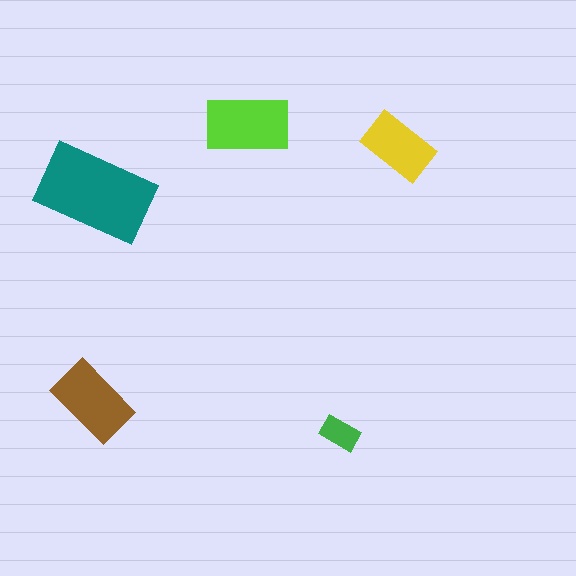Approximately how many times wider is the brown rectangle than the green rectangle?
About 2 times wider.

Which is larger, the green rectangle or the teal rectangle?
The teal one.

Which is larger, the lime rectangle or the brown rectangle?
The lime one.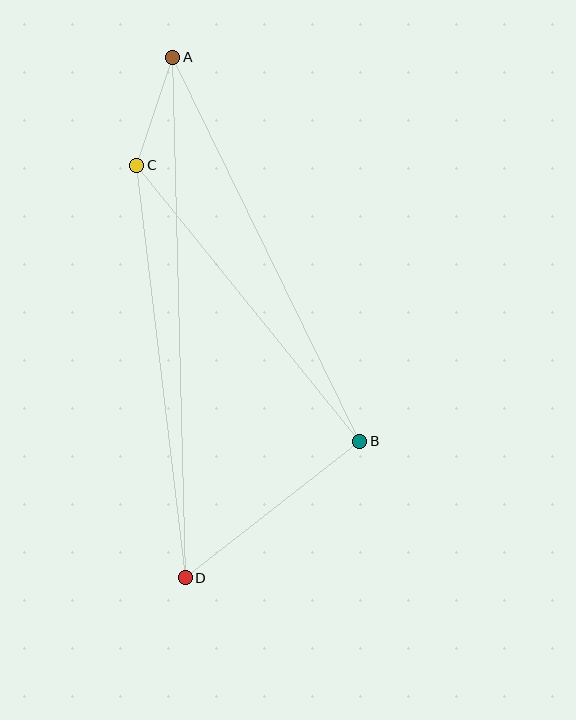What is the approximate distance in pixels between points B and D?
The distance between B and D is approximately 222 pixels.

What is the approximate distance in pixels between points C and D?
The distance between C and D is approximately 415 pixels.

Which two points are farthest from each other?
Points A and D are farthest from each other.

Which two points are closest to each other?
Points A and C are closest to each other.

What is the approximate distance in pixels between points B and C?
The distance between B and C is approximately 355 pixels.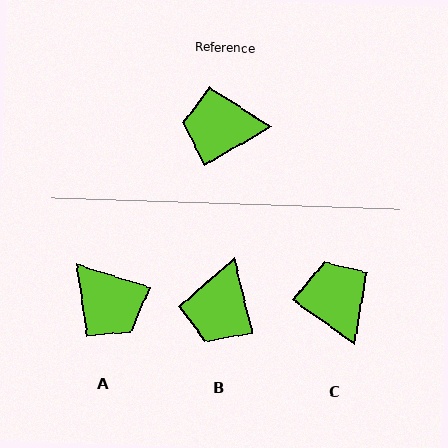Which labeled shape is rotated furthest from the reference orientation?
A, about 132 degrees away.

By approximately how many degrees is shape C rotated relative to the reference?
Approximately 67 degrees clockwise.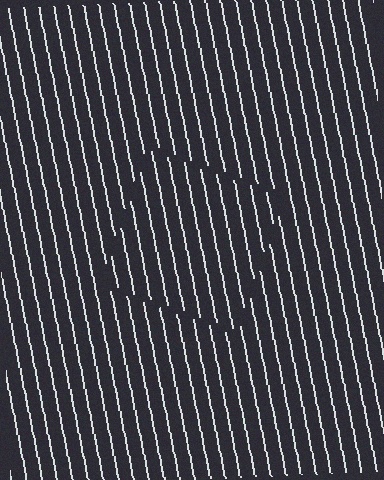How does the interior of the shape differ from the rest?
The interior of the shape contains the same grating, shifted by half a period — the contour is defined by the phase discontinuity where line-ends from the inner and outer gratings abut.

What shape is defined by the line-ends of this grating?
An illusory square. The interior of the shape contains the same grating, shifted by half a period — the contour is defined by the phase discontinuity where line-ends from the inner and outer gratings abut.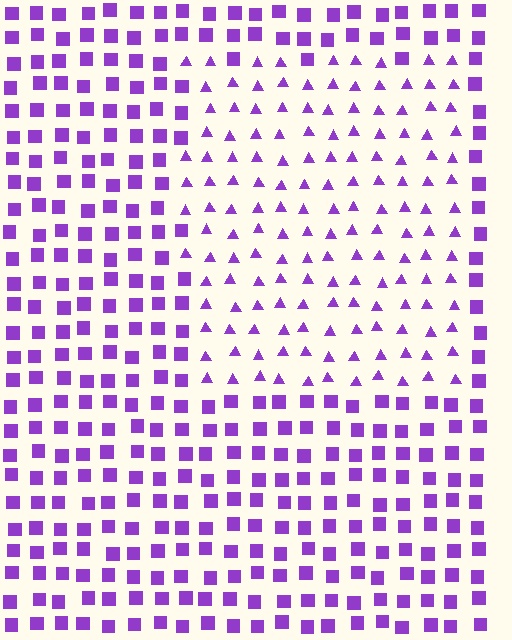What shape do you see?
I see a rectangle.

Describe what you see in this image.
The image is filled with small purple elements arranged in a uniform grid. A rectangle-shaped region contains triangles, while the surrounding area contains squares. The boundary is defined purely by the change in element shape.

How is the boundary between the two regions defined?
The boundary is defined by a change in element shape: triangles inside vs. squares outside. All elements share the same color and spacing.